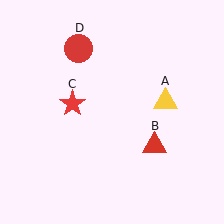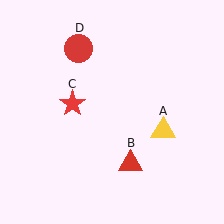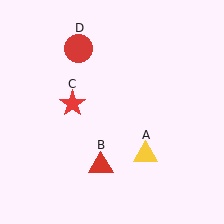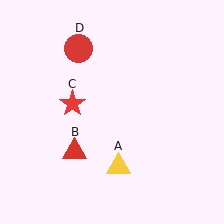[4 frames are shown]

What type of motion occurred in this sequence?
The yellow triangle (object A), red triangle (object B) rotated clockwise around the center of the scene.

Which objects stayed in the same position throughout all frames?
Red star (object C) and red circle (object D) remained stationary.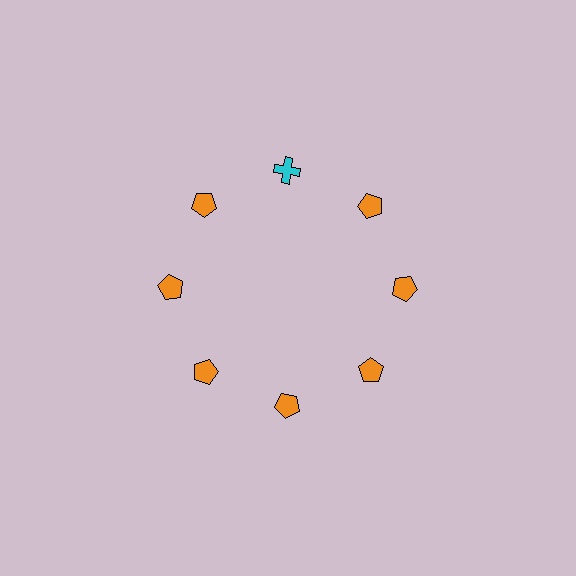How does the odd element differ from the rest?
It differs in both color (cyan instead of orange) and shape (cross instead of pentagon).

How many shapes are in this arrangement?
There are 8 shapes arranged in a ring pattern.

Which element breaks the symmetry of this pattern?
The cyan cross at roughly the 12 o'clock position breaks the symmetry. All other shapes are orange pentagons.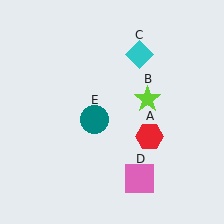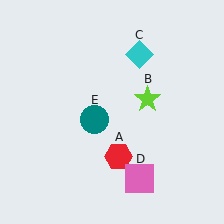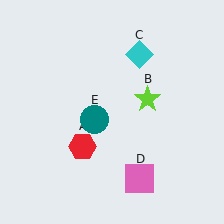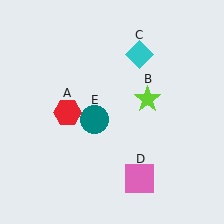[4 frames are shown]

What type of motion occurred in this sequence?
The red hexagon (object A) rotated clockwise around the center of the scene.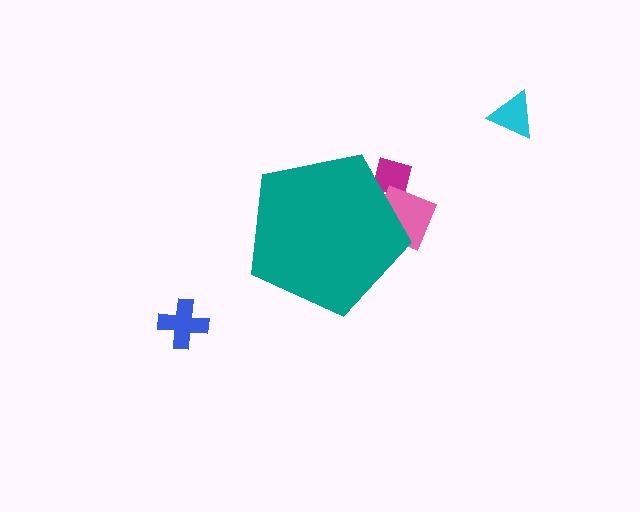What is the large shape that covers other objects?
A teal pentagon.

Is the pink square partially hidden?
Yes, the pink square is partially hidden behind the teal pentagon.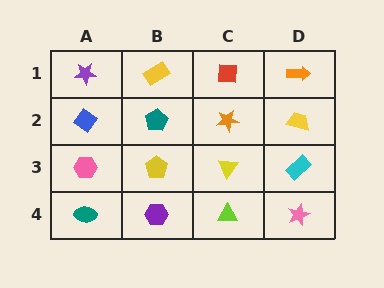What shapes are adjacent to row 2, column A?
A purple star (row 1, column A), a pink hexagon (row 3, column A), a teal pentagon (row 2, column B).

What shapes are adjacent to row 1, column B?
A teal pentagon (row 2, column B), a purple star (row 1, column A), a red square (row 1, column C).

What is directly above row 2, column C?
A red square.